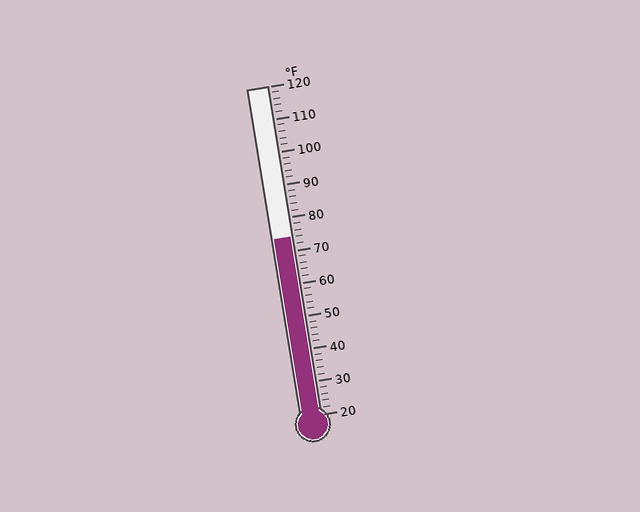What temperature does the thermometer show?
The thermometer shows approximately 74°F.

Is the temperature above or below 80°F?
The temperature is below 80°F.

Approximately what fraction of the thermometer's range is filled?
The thermometer is filled to approximately 55% of its range.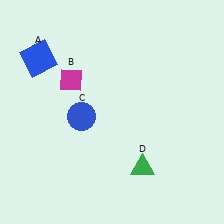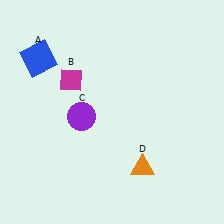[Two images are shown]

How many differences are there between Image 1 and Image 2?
There are 2 differences between the two images.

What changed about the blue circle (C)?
In Image 1, C is blue. In Image 2, it changed to purple.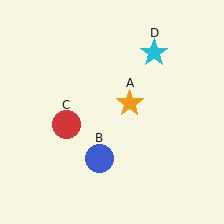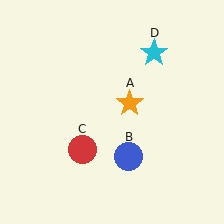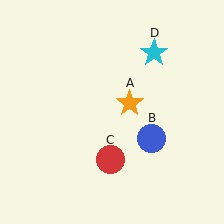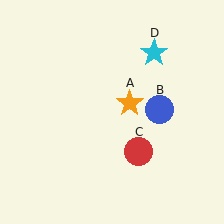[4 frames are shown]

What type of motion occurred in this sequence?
The blue circle (object B), red circle (object C) rotated counterclockwise around the center of the scene.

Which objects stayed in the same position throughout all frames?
Orange star (object A) and cyan star (object D) remained stationary.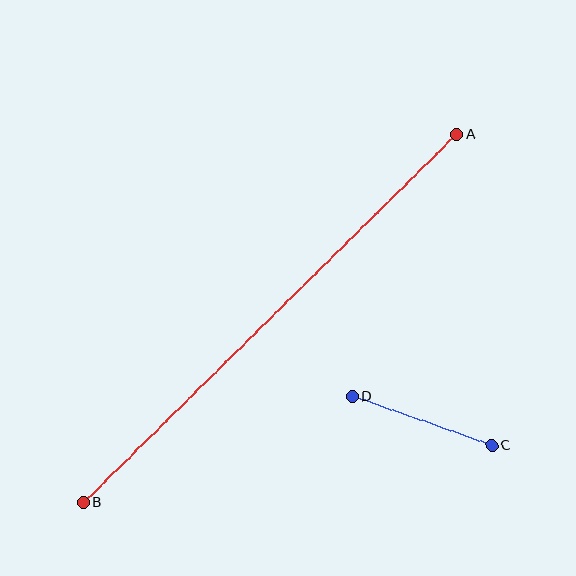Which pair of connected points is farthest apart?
Points A and B are farthest apart.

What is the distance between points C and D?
The distance is approximately 148 pixels.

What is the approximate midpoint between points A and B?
The midpoint is at approximately (270, 318) pixels.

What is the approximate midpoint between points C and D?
The midpoint is at approximately (422, 421) pixels.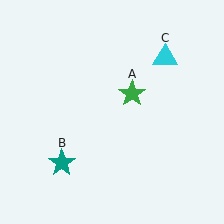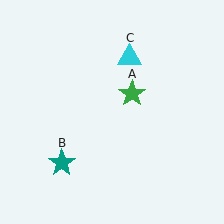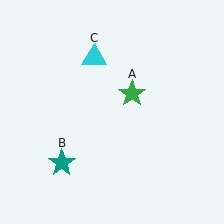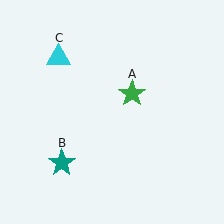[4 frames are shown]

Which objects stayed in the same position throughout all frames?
Green star (object A) and teal star (object B) remained stationary.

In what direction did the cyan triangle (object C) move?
The cyan triangle (object C) moved left.